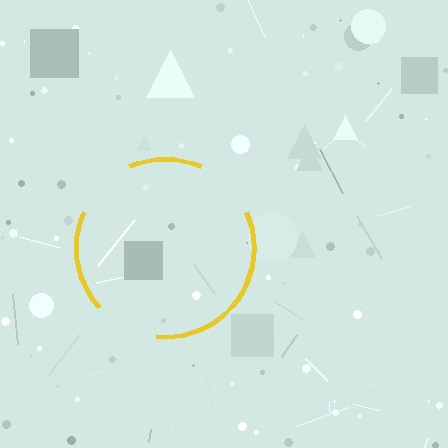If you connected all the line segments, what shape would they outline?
They would outline a circle.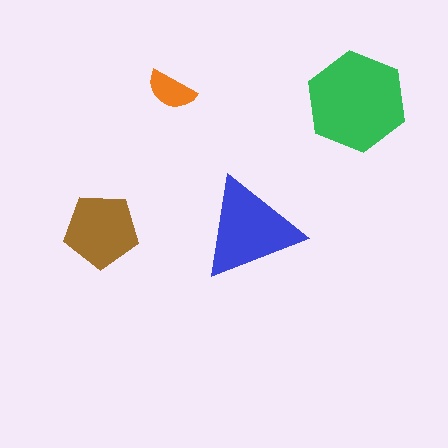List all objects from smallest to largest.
The orange semicircle, the brown pentagon, the blue triangle, the green hexagon.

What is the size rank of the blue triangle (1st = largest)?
2nd.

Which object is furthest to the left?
The brown pentagon is leftmost.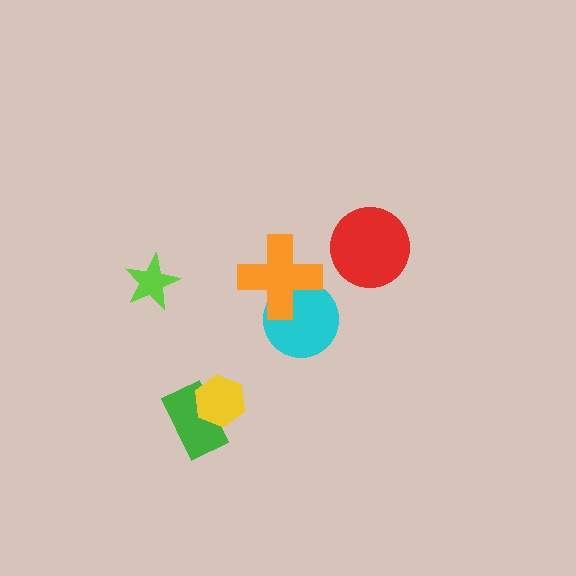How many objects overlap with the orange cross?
1 object overlaps with the orange cross.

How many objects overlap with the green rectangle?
1 object overlaps with the green rectangle.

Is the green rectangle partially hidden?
Yes, it is partially covered by another shape.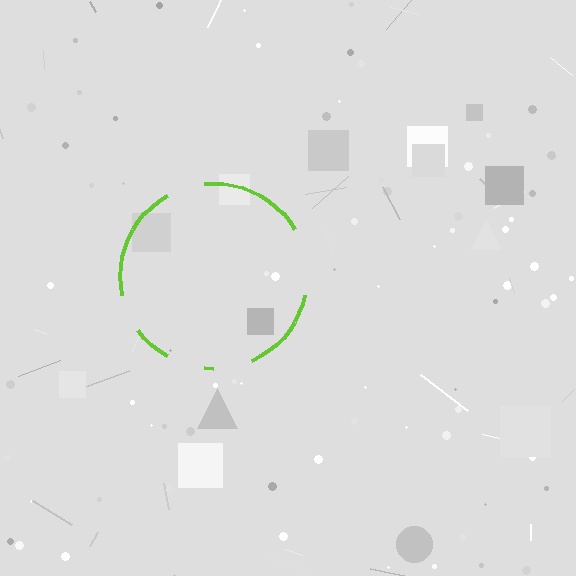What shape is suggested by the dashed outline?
The dashed outline suggests a circle.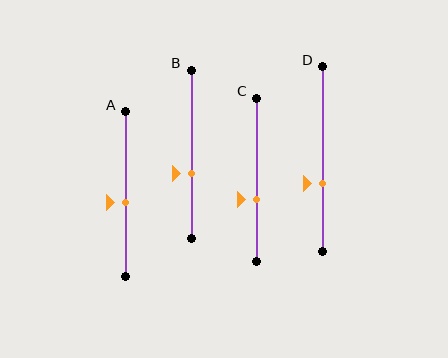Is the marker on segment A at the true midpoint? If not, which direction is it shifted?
No, the marker on segment A is shifted downward by about 5% of the segment length.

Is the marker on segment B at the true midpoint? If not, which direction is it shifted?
No, the marker on segment B is shifted downward by about 12% of the segment length.